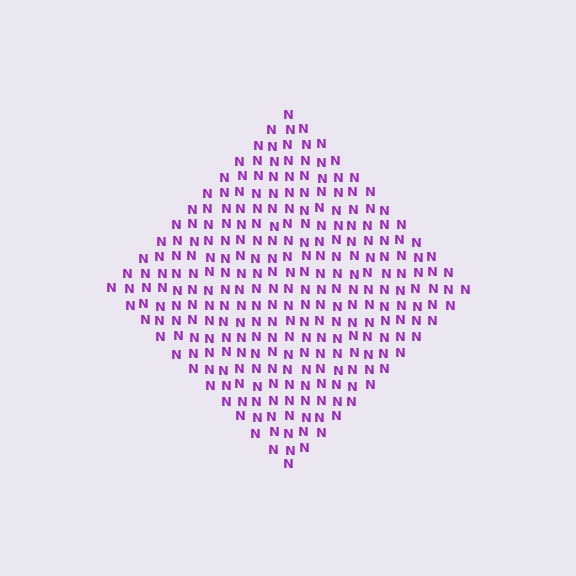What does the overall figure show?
The overall figure shows a diamond.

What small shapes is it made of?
It is made of small letter N's.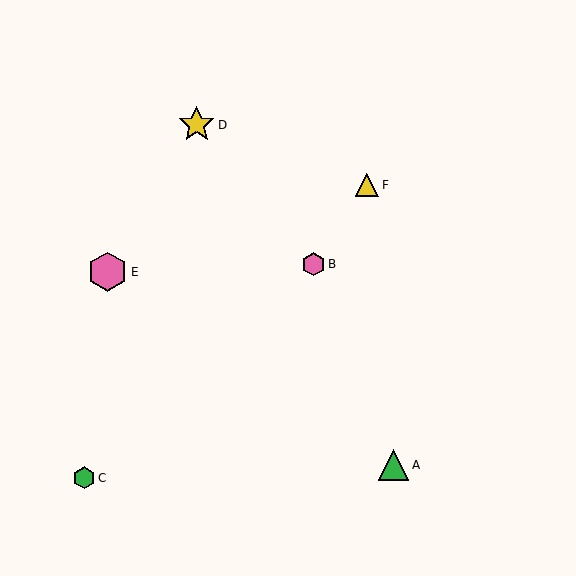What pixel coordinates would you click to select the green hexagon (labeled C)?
Click at (84, 478) to select the green hexagon C.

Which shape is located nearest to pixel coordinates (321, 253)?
The pink hexagon (labeled B) at (314, 264) is nearest to that location.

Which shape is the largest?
The pink hexagon (labeled E) is the largest.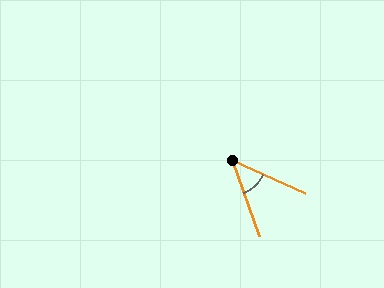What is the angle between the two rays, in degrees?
Approximately 46 degrees.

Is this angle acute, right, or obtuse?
It is acute.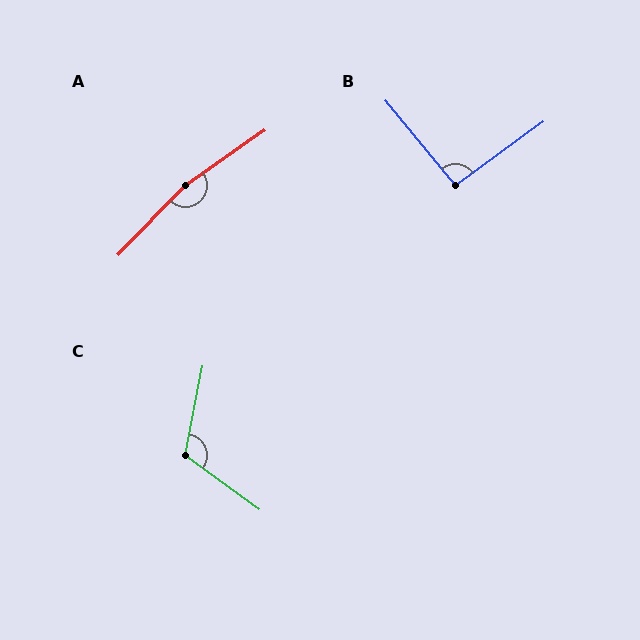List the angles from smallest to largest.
B (93°), C (115°), A (169°).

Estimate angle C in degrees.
Approximately 115 degrees.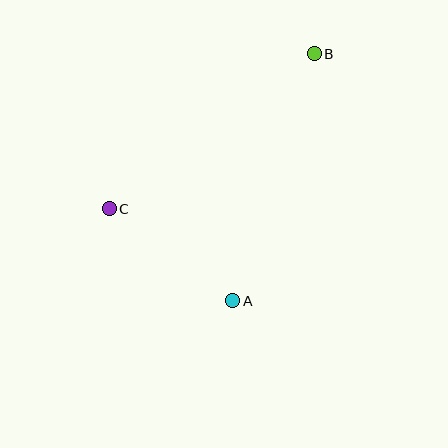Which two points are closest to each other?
Points A and C are closest to each other.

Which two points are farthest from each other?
Points A and B are farthest from each other.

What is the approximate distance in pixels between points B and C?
The distance between B and C is approximately 257 pixels.